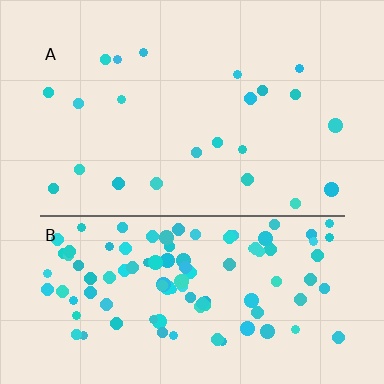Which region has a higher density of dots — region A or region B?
B (the bottom).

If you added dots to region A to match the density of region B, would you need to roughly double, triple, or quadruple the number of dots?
Approximately quadruple.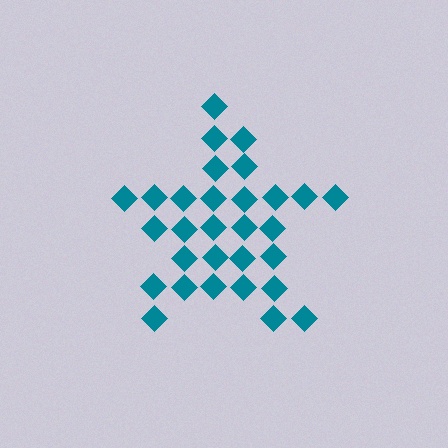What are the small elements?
The small elements are diamonds.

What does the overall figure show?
The overall figure shows a star.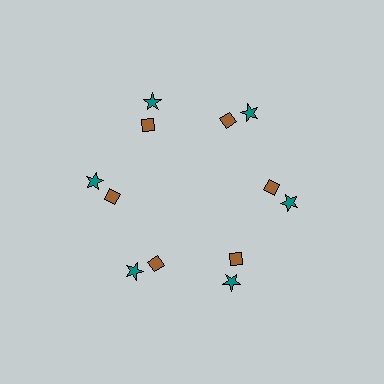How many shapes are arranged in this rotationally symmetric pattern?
There are 12 shapes, arranged in 6 groups of 2.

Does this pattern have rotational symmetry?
Yes, this pattern has 6-fold rotational symmetry. It looks the same after rotating 60 degrees around the center.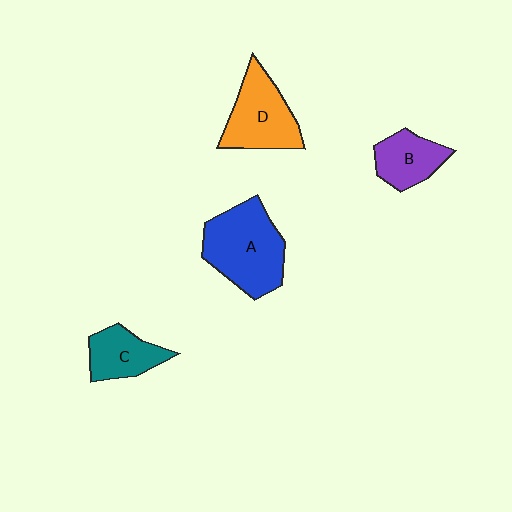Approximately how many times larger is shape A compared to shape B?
Approximately 1.8 times.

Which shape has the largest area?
Shape A (blue).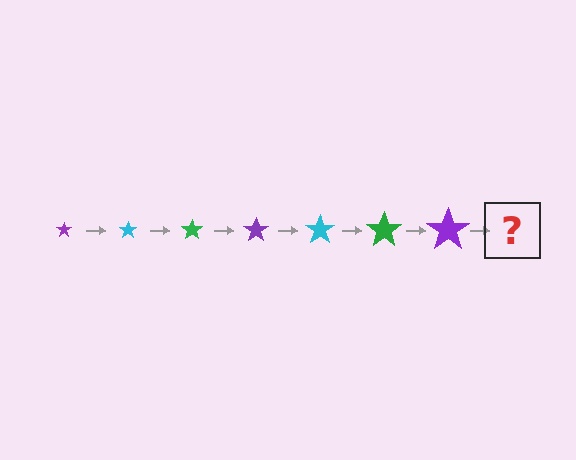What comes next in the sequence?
The next element should be a cyan star, larger than the previous one.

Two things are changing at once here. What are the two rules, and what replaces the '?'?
The two rules are that the star grows larger each step and the color cycles through purple, cyan, and green. The '?' should be a cyan star, larger than the previous one.